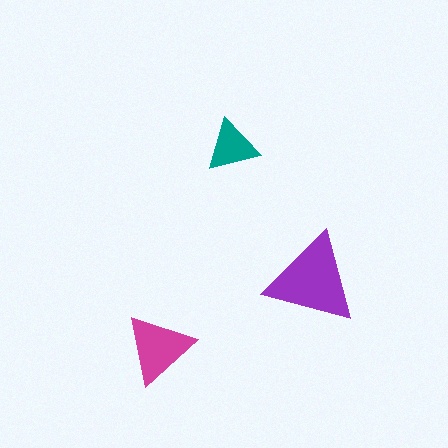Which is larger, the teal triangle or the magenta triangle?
The magenta one.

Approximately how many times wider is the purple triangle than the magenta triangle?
About 1.5 times wider.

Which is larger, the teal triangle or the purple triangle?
The purple one.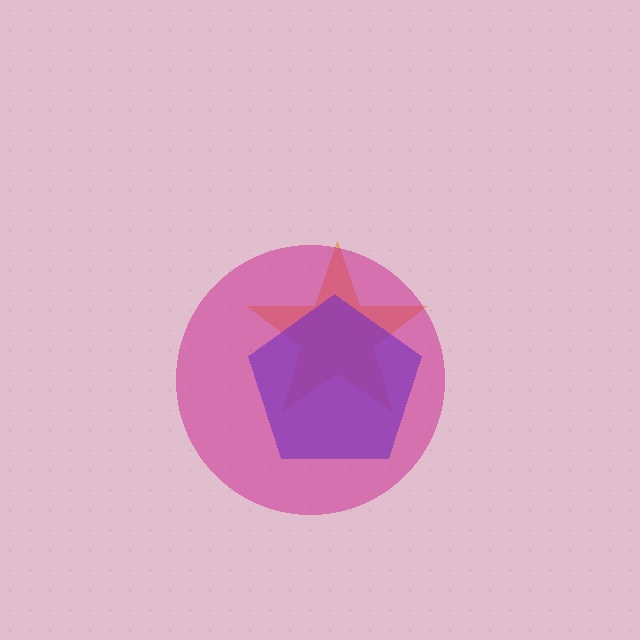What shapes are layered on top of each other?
The layered shapes are: an orange star, a blue pentagon, a magenta circle.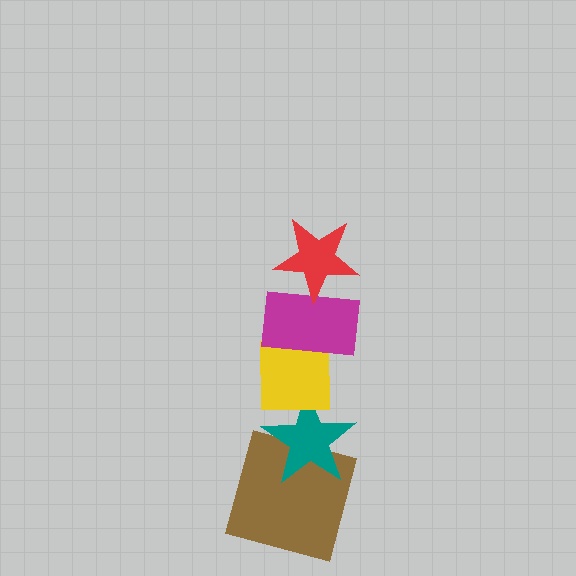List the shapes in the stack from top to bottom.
From top to bottom: the red star, the magenta rectangle, the yellow square, the teal star, the brown square.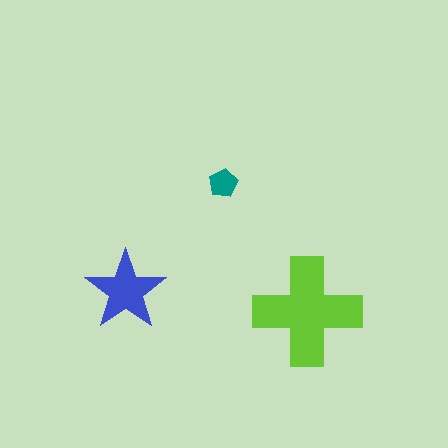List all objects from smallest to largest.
The teal pentagon, the blue star, the lime cross.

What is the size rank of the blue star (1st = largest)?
2nd.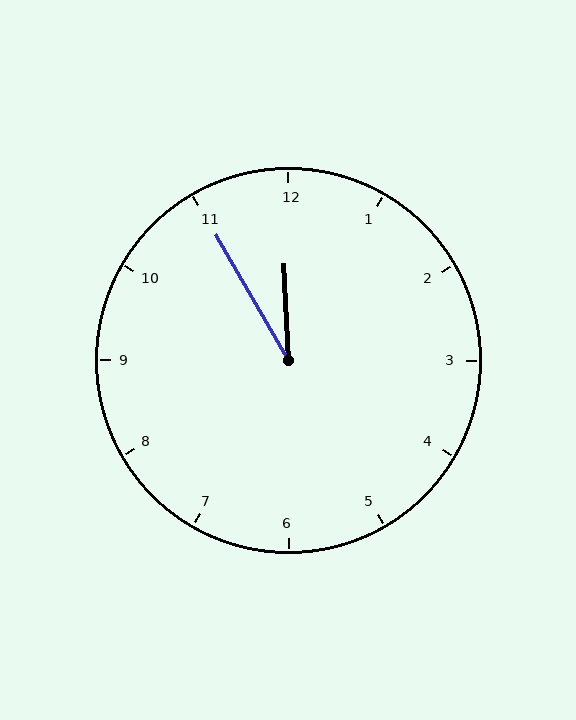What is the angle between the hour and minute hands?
Approximately 28 degrees.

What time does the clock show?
11:55.